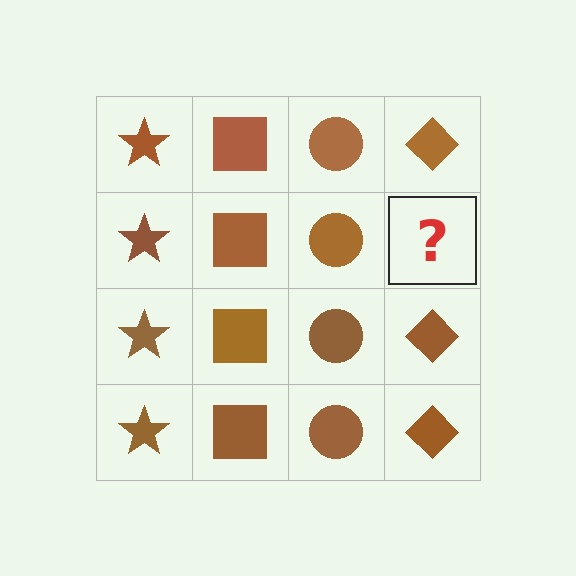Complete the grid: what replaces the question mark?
The question mark should be replaced with a brown diamond.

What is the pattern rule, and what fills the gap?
The rule is that each column has a consistent shape. The gap should be filled with a brown diamond.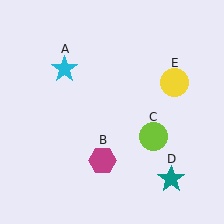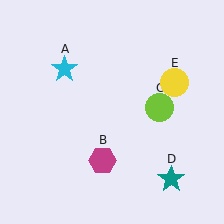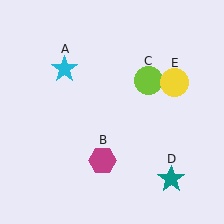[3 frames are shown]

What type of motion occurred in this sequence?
The lime circle (object C) rotated counterclockwise around the center of the scene.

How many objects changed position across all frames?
1 object changed position: lime circle (object C).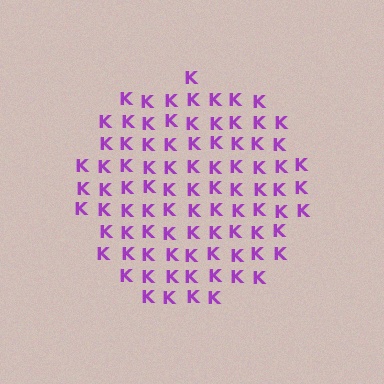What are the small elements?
The small elements are letter K's.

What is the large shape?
The large shape is a circle.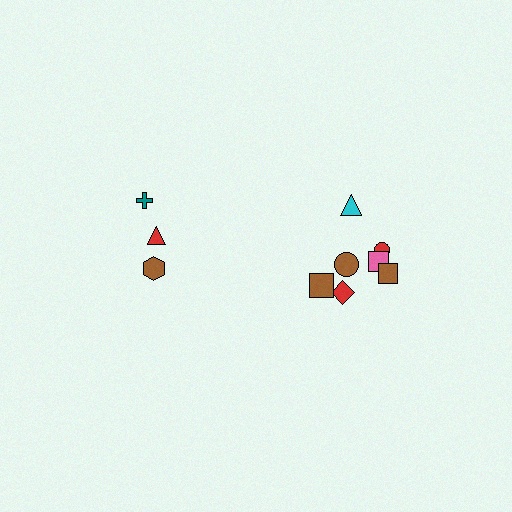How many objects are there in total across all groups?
There are 10 objects.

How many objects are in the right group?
There are 7 objects.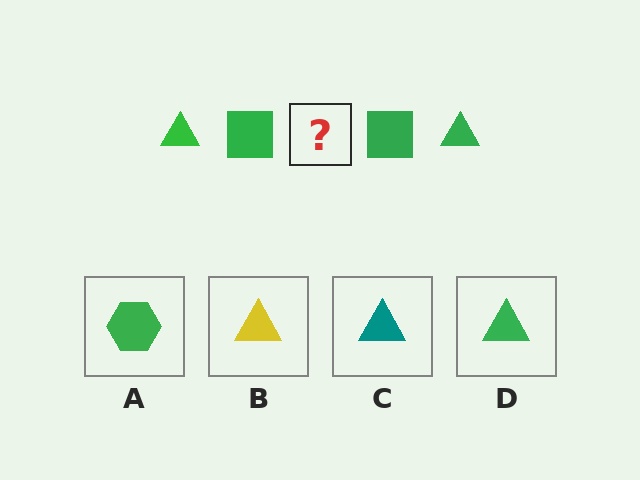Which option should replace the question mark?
Option D.